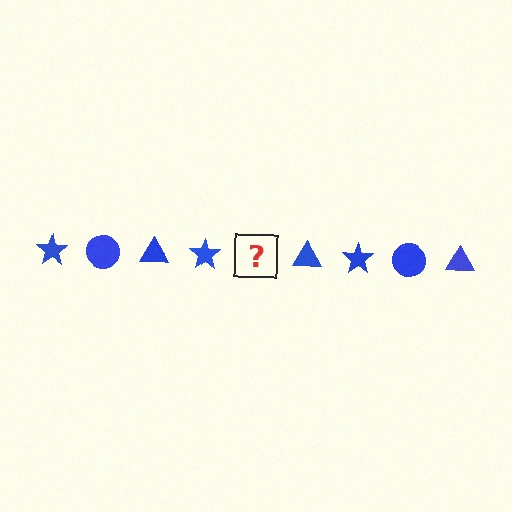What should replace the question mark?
The question mark should be replaced with a blue circle.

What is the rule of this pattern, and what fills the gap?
The rule is that the pattern cycles through star, circle, triangle shapes in blue. The gap should be filled with a blue circle.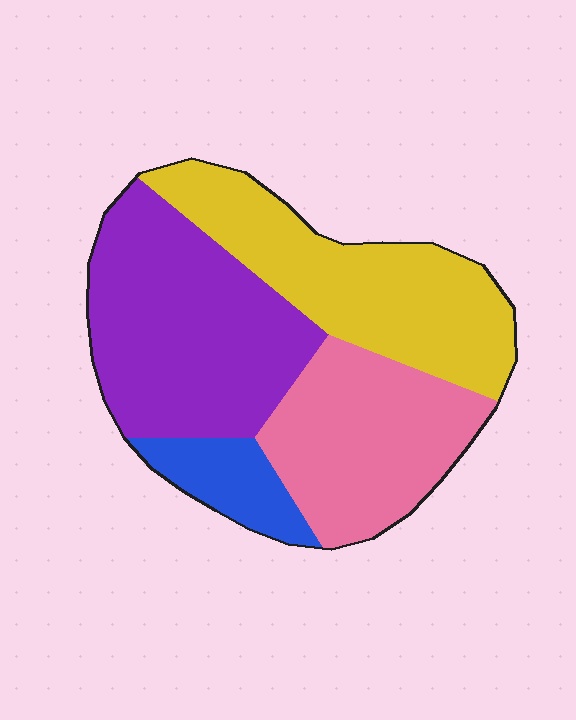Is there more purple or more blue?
Purple.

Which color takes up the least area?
Blue, at roughly 10%.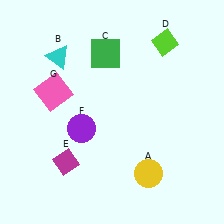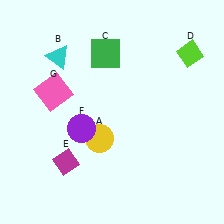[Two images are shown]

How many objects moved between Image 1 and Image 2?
2 objects moved between the two images.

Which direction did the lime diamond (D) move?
The lime diamond (D) moved right.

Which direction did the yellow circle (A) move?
The yellow circle (A) moved left.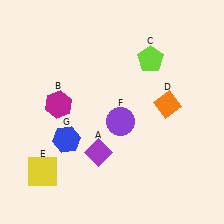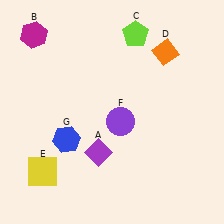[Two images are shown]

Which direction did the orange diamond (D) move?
The orange diamond (D) moved up.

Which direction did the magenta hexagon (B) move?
The magenta hexagon (B) moved up.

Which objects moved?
The objects that moved are: the magenta hexagon (B), the lime pentagon (C), the orange diamond (D).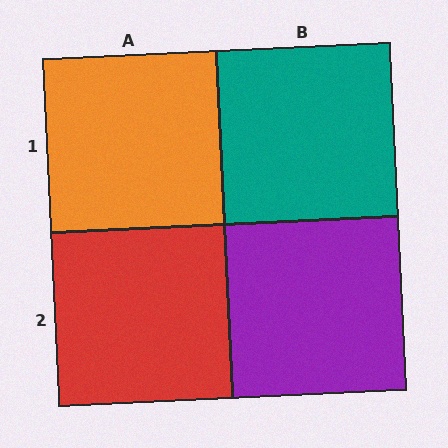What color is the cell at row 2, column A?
Red.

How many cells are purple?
1 cell is purple.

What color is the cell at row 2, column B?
Purple.